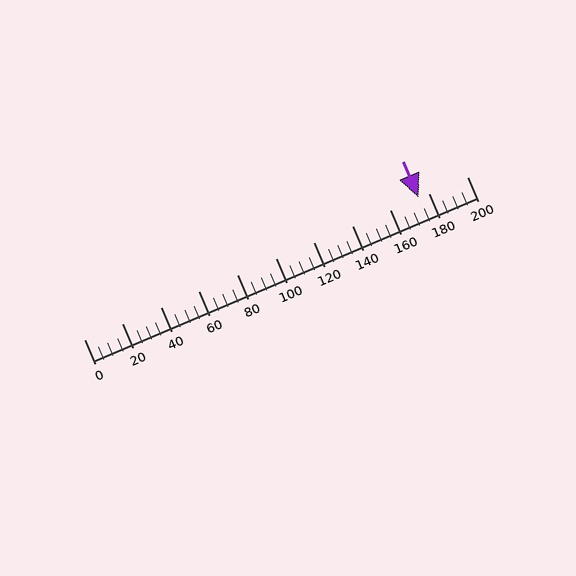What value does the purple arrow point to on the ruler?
The purple arrow points to approximately 175.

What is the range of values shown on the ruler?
The ruler shows values from 0 to 200.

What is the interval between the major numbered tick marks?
The major tick marks are spaced 20 units apart.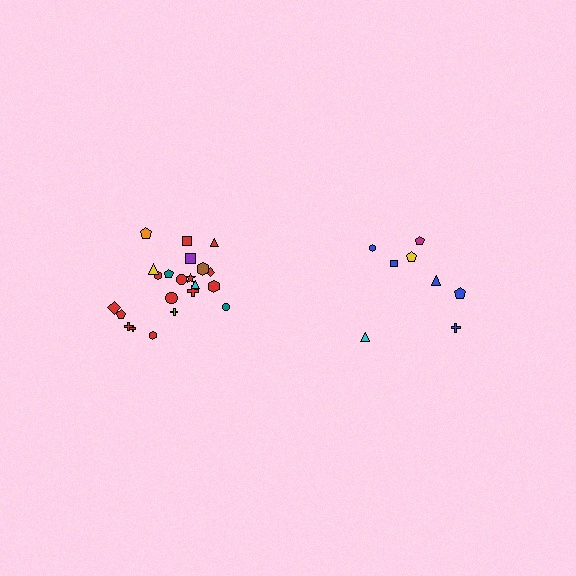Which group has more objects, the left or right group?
The left group.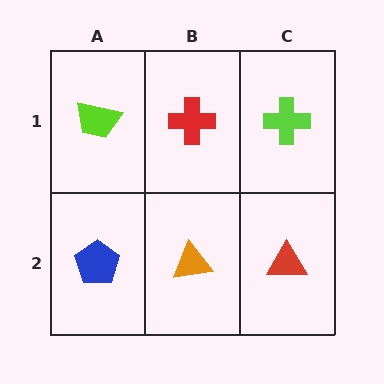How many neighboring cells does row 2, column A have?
2.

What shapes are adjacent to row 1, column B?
An orange triangle (row 2, column B), a lime trapezoid (row 1, column A), a lime cross (row 1, column C).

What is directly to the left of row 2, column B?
A blue pentagon.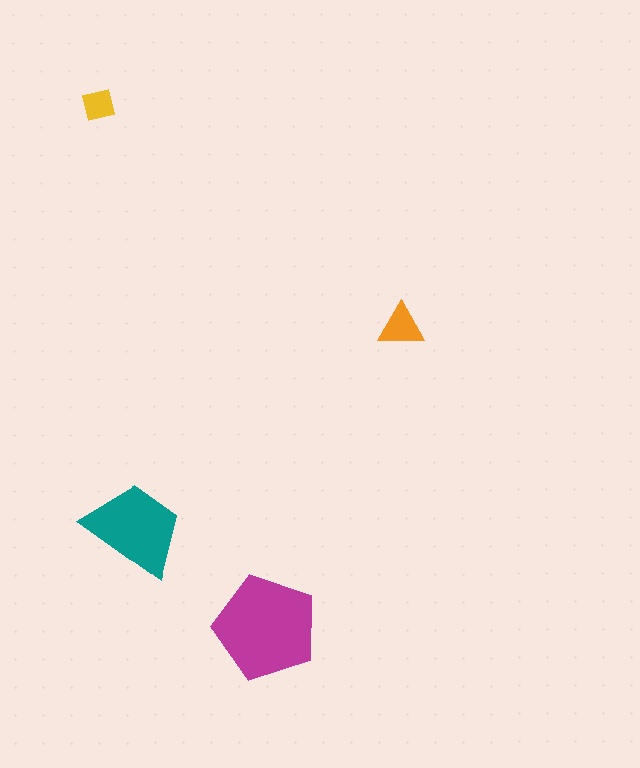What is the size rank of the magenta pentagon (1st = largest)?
1st.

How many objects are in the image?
There are 4 objects in the image.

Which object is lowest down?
The magenta pentagon is bottommost.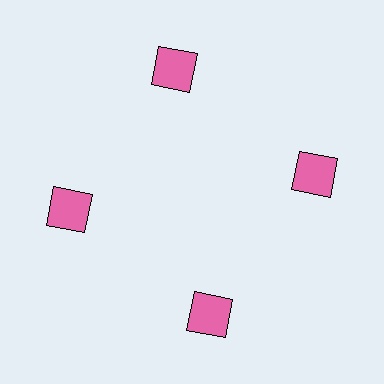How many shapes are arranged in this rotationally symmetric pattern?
There are 4 shapes, arranged in 4 groups of 1.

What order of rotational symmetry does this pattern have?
This pattern has 4-fold rotational symmetry.